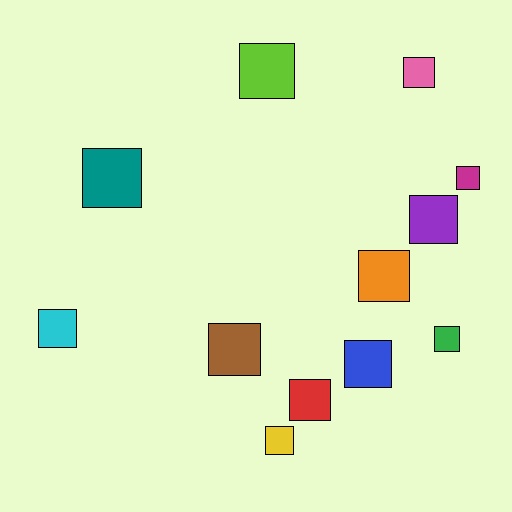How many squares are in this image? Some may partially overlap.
There are 12 squares.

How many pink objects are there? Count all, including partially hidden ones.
There is 1 pink object.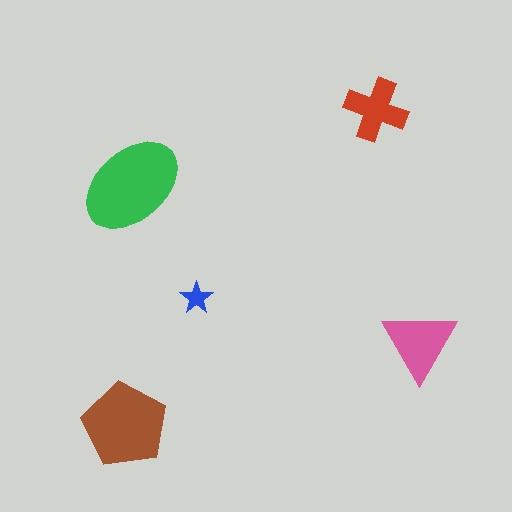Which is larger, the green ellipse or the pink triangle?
The green ellipse.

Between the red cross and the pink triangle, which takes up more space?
The pink triangle.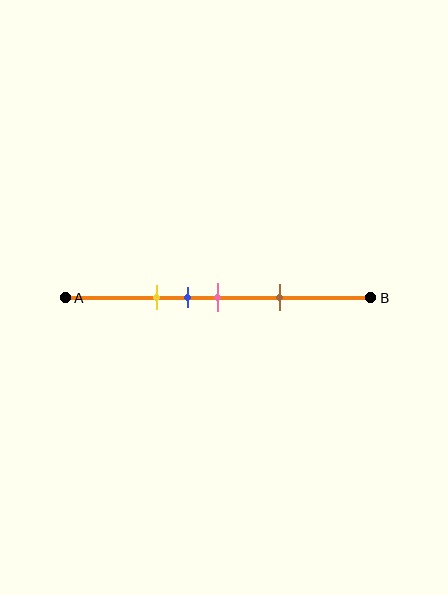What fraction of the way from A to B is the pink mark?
The pink mark is approximately 50% (0.5) of the way from A to B.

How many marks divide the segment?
There are 4 marks dividing the segment.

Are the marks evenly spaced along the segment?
No, the marks are not evenly spaced.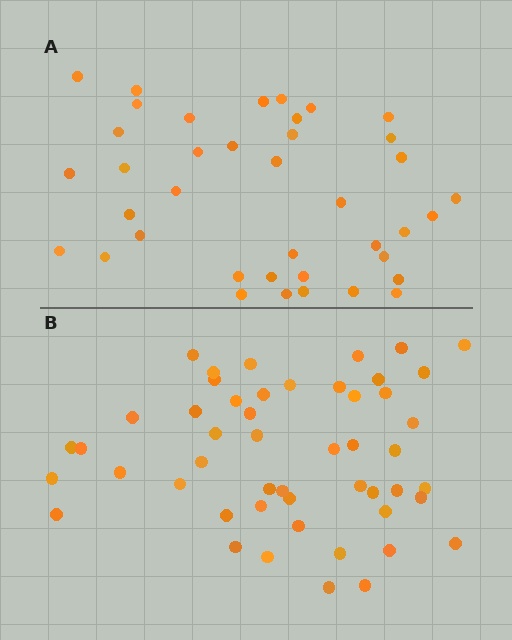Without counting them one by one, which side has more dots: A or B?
Region B (the bottom region) has more dots.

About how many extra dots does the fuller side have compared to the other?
Region B has roughly 12 or so more dots than region A.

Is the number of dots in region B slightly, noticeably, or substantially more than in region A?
Region B has noticeably more, but not dramatically so. The ratio is roughly 1.3 to 1.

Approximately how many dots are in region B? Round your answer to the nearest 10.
About 50 dots.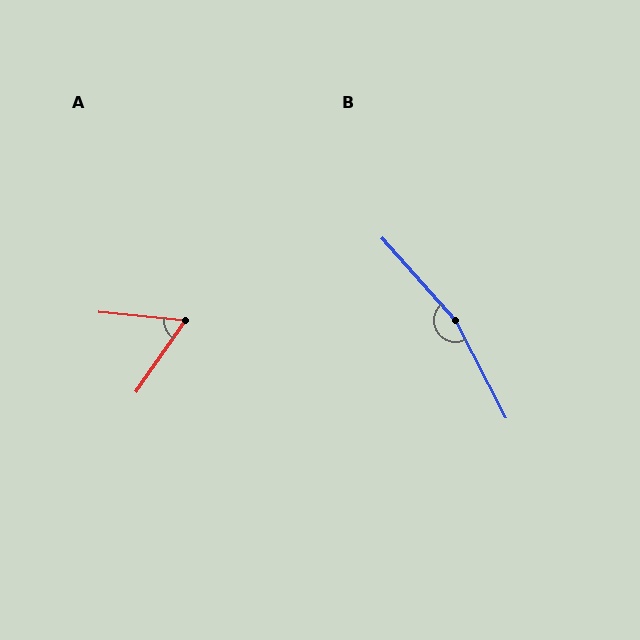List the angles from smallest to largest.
A (61°), B (166°).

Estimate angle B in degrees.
Approximately 166 degrees.